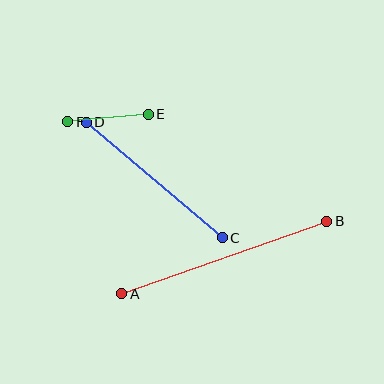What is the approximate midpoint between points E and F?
The midpoint is at approximately (108, 118) pixels.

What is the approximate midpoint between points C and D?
The midpoint is at approximately (154, 180) pixels.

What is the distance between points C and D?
The distance is approximately 178 pixels.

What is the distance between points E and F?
The distance is approximately 81 pixels.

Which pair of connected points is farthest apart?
Points A and B are farthest apart.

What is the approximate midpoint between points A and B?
The midpoint is at approximately (224, 257) pixels.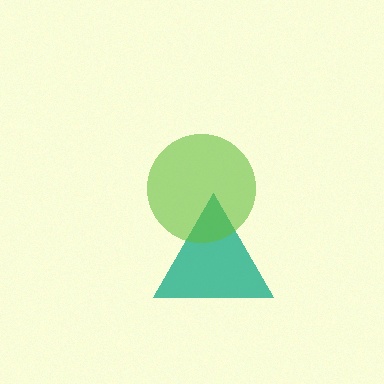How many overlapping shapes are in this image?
There are 2 overlapping shapes in the image.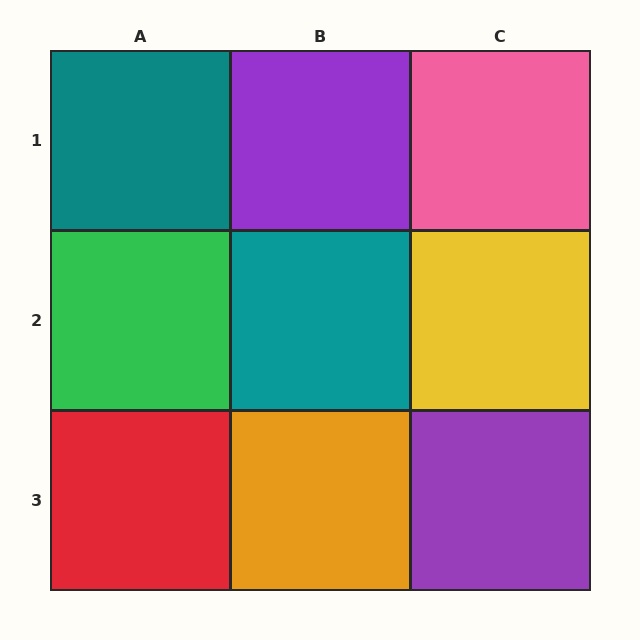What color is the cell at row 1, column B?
Purple.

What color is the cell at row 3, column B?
Orange.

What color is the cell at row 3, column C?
Purple.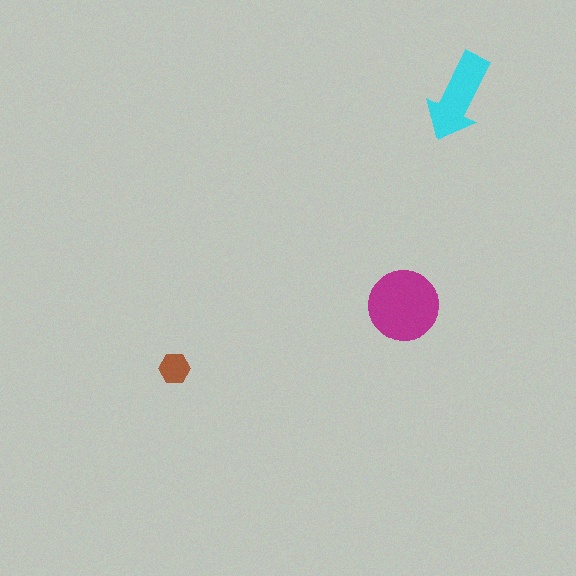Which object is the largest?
The magenta circle.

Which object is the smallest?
The brown hexagon.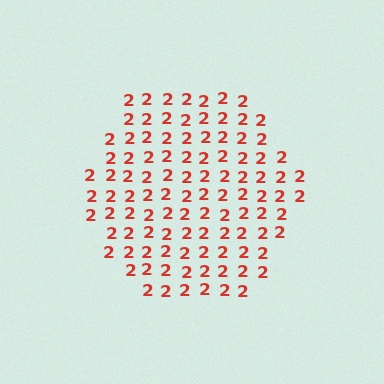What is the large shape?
The large shape is a hexagon.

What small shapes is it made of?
It is made of small digit 2's.